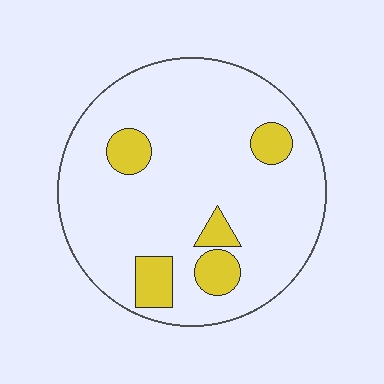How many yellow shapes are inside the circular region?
5.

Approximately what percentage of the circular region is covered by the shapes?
Approximately 15%.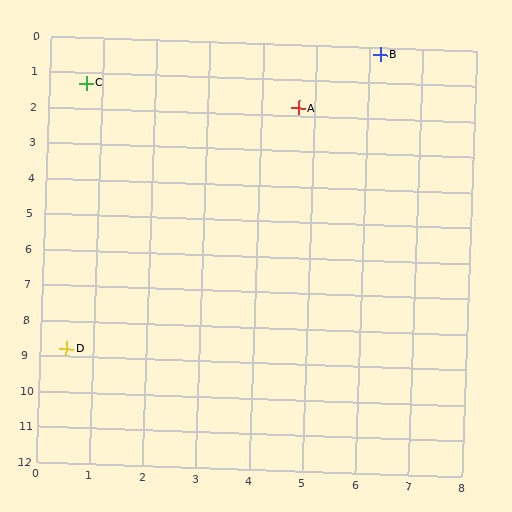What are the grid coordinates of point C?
Point C is at approximately (0.7, 1.3).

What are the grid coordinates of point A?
Point A is at approximately (4.7, 1.8).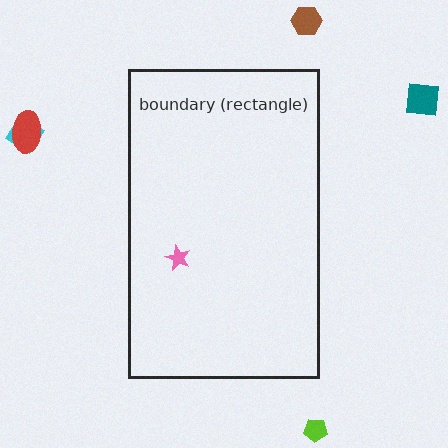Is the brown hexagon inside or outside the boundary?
Outside.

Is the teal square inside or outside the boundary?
Outside.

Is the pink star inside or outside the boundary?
Inside.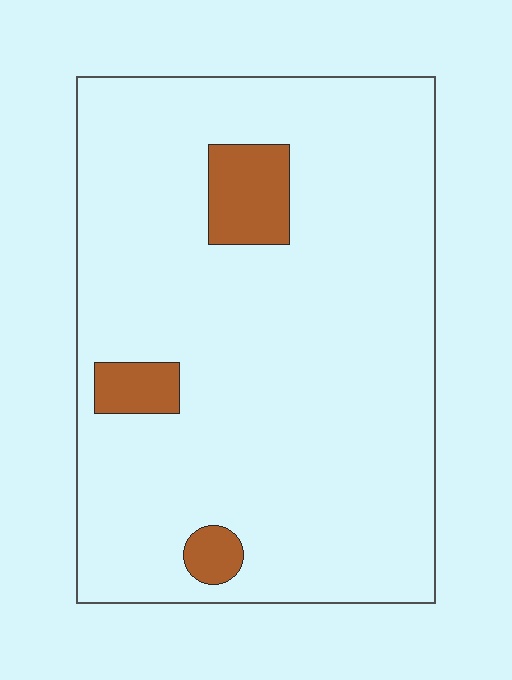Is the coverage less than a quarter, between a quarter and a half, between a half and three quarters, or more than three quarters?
Less than a quarter.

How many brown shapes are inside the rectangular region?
3.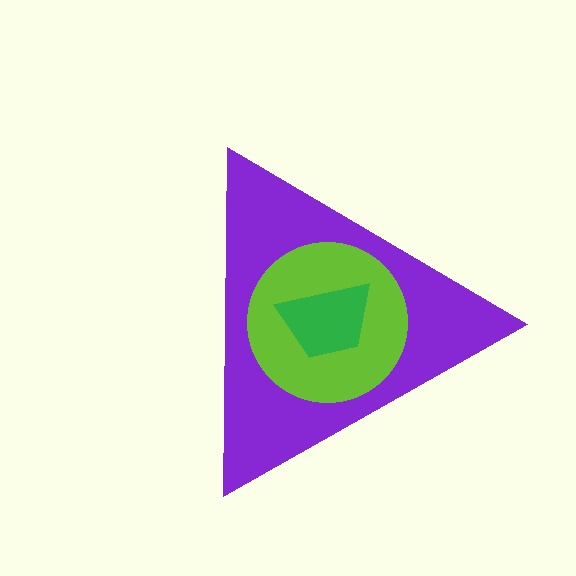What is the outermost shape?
The purple triangle.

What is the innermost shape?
The green trapezoid.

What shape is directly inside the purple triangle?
The lime circle.